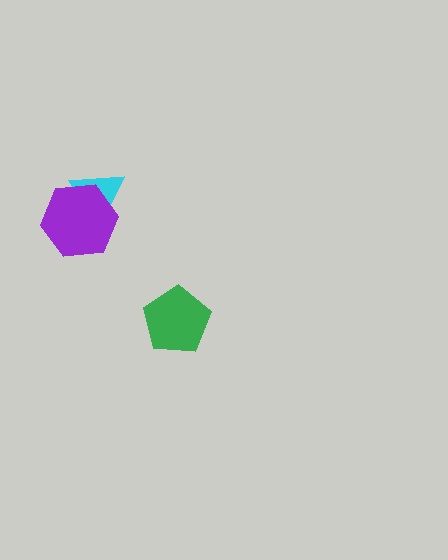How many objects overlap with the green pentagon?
0 objects overlap with the green pentagon.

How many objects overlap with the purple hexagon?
1 object overlaps with the purple hexagon.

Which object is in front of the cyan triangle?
The purple hexagon is in front of the cyan triangle.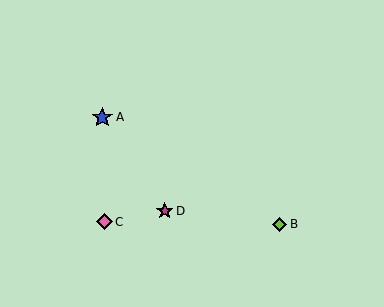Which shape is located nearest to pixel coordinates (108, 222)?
The pink diamond (labeled C) at (104, 222) is nearest to that location.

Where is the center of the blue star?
The center of the blue star is at (102, 117).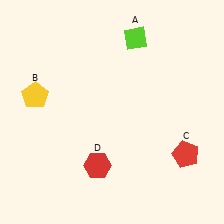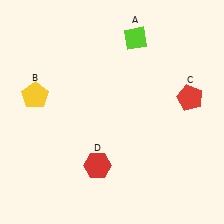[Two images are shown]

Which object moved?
The red pentagon (C) moved up.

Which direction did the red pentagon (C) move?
The red pentagon (C) moved up.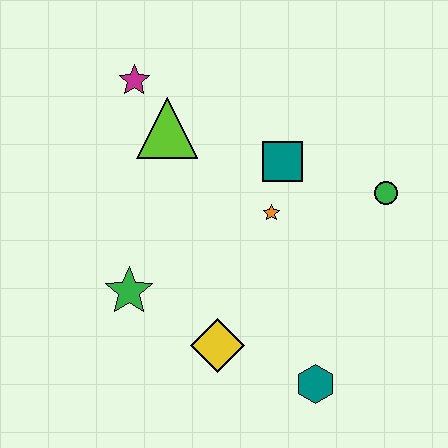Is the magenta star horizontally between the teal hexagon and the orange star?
No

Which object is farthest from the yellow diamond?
The magenta star is farthest from the yellow diamond.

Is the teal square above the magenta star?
No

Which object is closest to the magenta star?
The lime triangle is closest to the magenta star.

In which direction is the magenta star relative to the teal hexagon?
The magenta star is above the teal hexagon.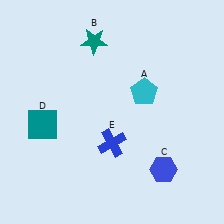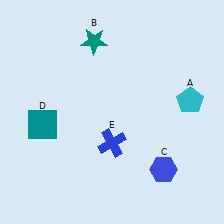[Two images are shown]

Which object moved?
The cyan pentagon (A) moved right.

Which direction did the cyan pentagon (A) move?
The cyan pentagon (A) moved right.